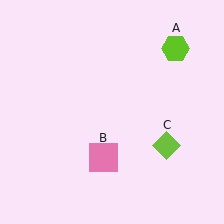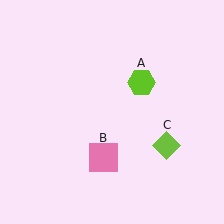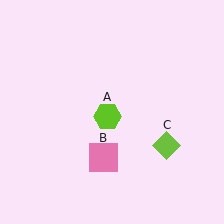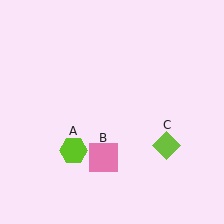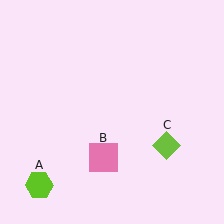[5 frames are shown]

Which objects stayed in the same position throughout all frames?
Pink square (object B) and lime diamond (object C) remained stationary.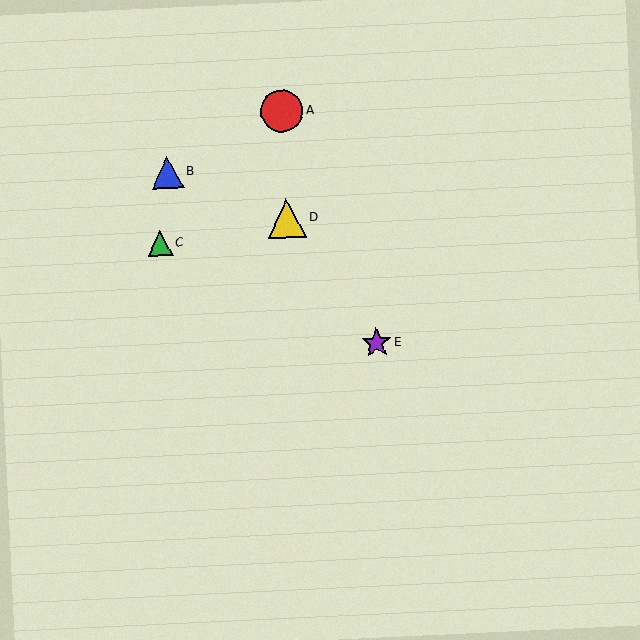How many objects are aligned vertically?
2 objects (A, D) are aligned vertically.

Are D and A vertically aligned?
Yes, both are at x≈287.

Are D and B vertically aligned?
No, D is at x≈287 and B is at x≈167.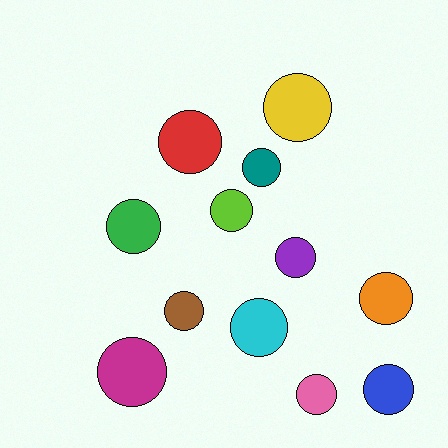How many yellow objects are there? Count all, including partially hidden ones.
There is 1 yellow object.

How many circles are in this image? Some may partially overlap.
There are 12 circles.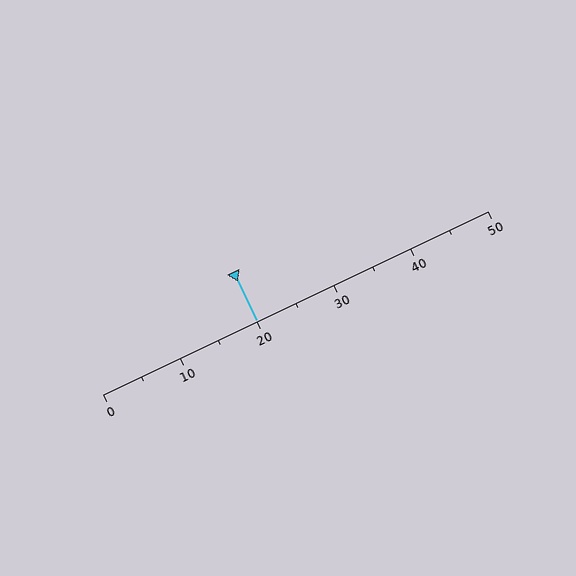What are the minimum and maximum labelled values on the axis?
The axis runs from 0 to 50.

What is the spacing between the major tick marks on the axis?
The major ticks are spaced 10 apart.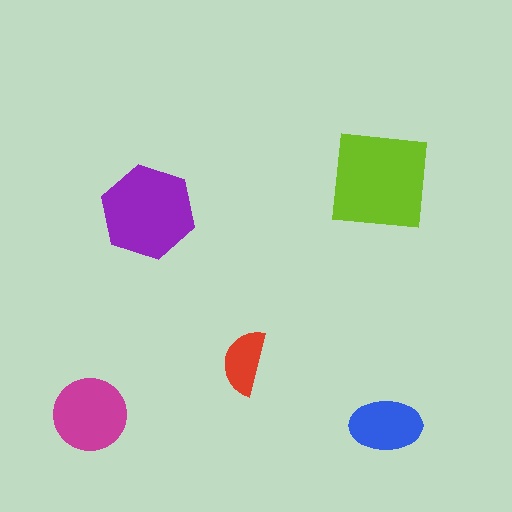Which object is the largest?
The lime square.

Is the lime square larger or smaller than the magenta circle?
Larger.